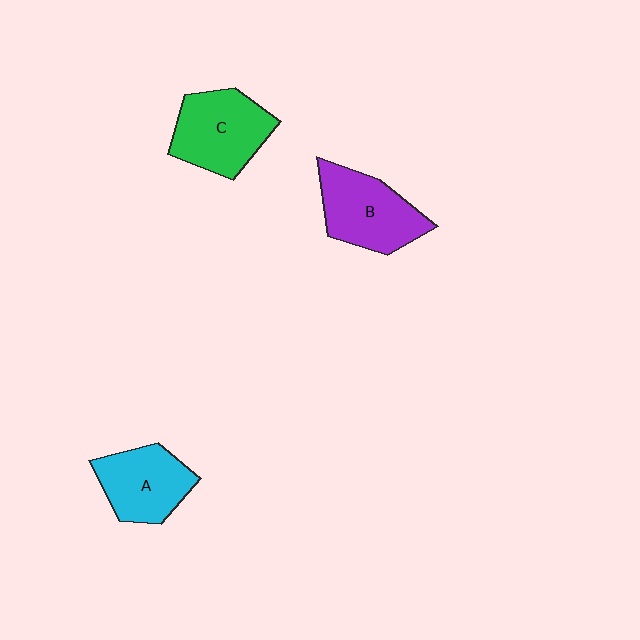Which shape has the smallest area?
Shape A (cyan).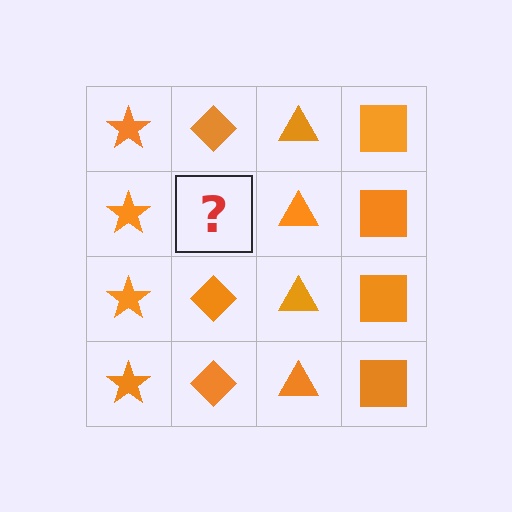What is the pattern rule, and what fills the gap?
The rule is that each column has a consistent shape. The gap should be filled with an orange diamond.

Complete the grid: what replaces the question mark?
The question mark should be replaced with an orange diamond.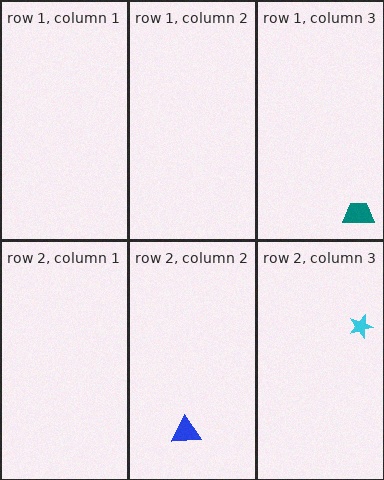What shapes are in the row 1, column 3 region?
The teal trapezoid.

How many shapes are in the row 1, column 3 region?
1.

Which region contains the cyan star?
The row 2, column 3 region.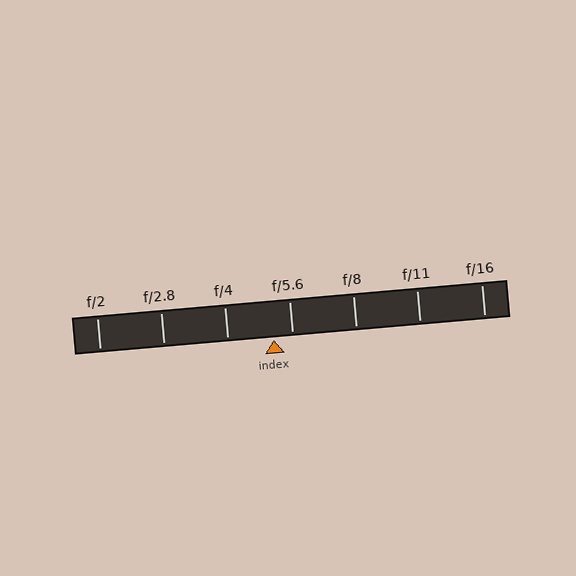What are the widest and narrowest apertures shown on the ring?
The widest aperture shown is f/2 and the narrowest is f/16.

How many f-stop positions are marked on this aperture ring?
There are 7 f-stop positions marked.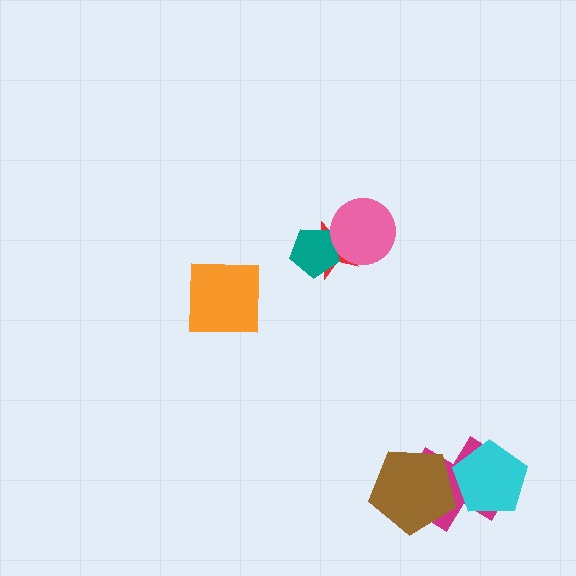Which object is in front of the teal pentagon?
The pink circle is in front of the teal pentagon.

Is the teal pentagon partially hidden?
Yes, it is partially covered by another shape.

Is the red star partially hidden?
Yes, it is partially covered by another shape.